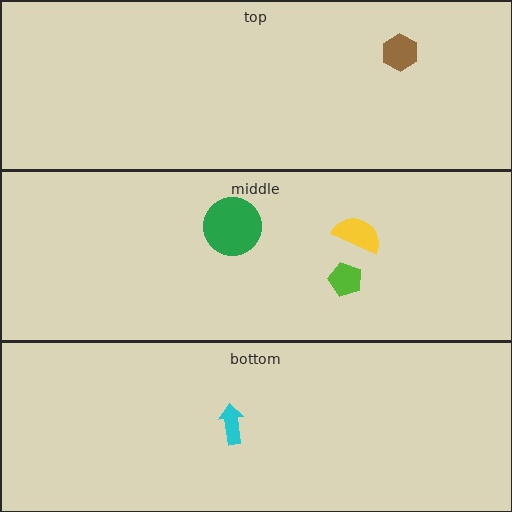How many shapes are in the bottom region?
1.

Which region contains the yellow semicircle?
The middle region.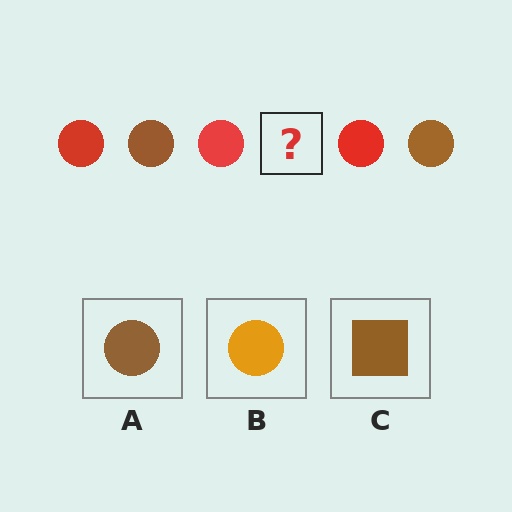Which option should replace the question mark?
Option A.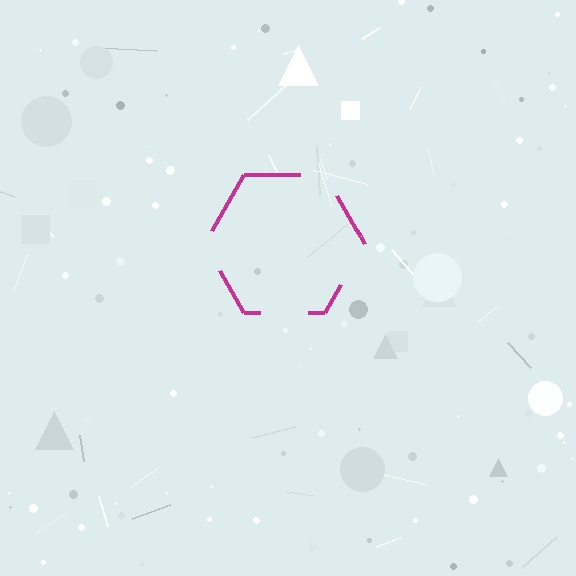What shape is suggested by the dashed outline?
The dashed outline suggests a hexagon.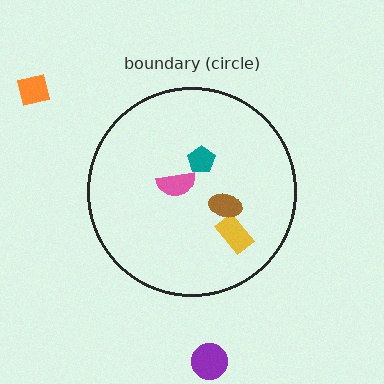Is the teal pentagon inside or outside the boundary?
Inside.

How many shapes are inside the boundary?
4 inside, 2 outside.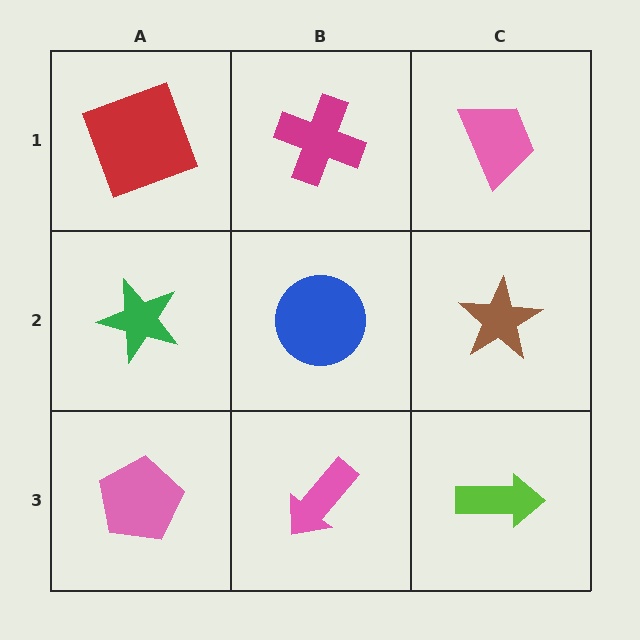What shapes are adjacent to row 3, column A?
A green star (row 2, column A), a pink arrow (row 3, column B).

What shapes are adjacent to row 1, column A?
A green star (row 2, column A), a magenta cross (row 1, column B).